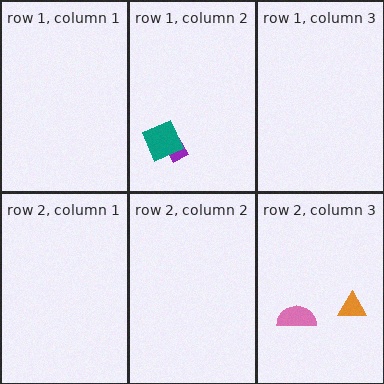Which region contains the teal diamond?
The row 1, column 2 region.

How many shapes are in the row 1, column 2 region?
2.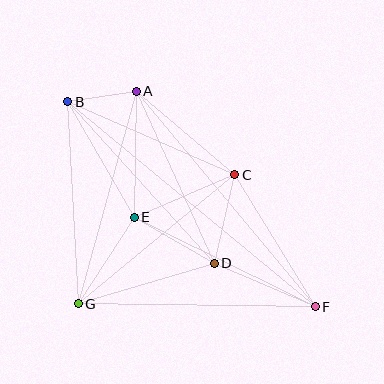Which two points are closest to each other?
Points A and B are closest to each other.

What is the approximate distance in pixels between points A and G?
The distance between A and G is approximately 220 pixels.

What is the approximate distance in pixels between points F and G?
The distance between F and G is approximately 237 pixels.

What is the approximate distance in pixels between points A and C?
The distance between A and C is approximately 129 pixels.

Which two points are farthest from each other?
Points B and F are farthest from each other.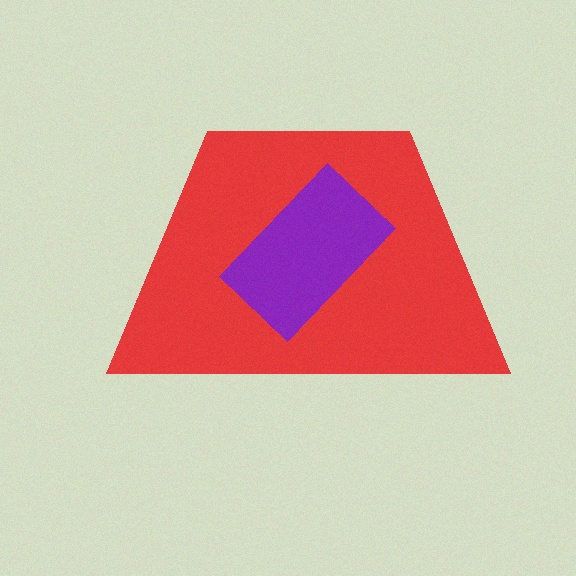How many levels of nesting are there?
2.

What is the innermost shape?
The purple rectangle.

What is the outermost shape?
The red trapezoid.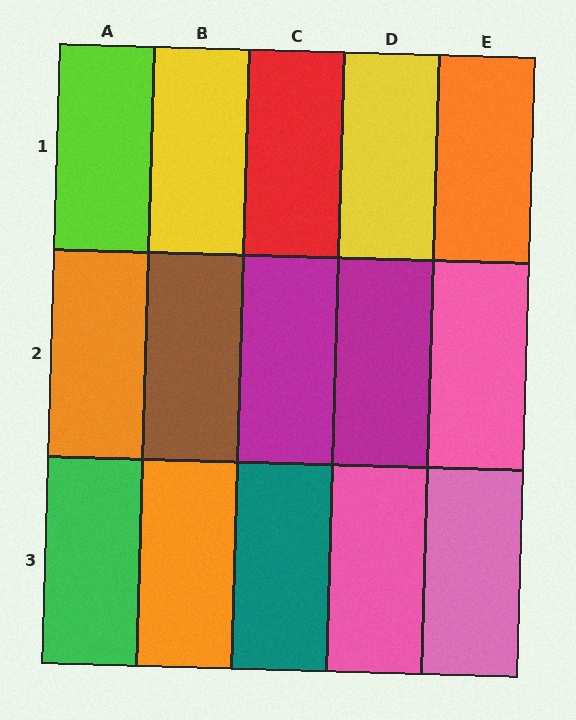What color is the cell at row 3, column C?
Teal.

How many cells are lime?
1 cell is lime.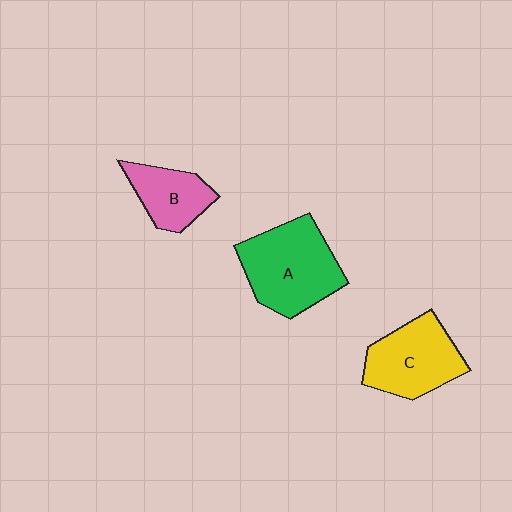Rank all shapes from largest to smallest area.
From largest to smallest: A (green), C (yellow), B (pink).